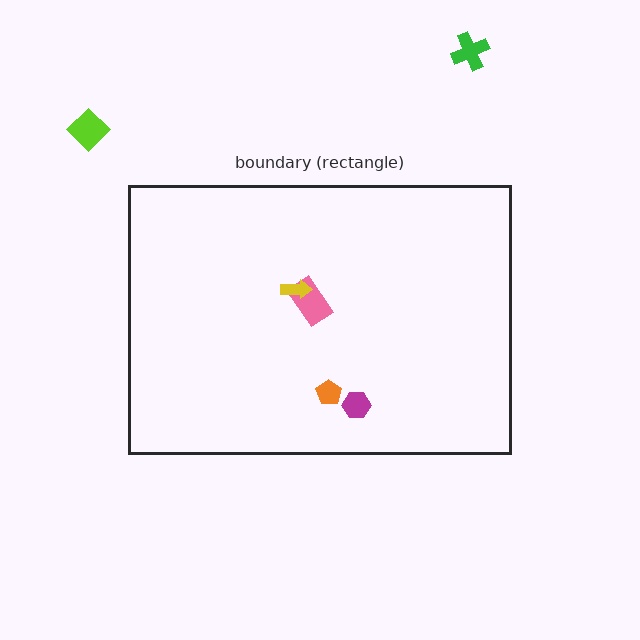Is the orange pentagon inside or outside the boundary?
Inside.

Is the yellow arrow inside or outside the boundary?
Inside.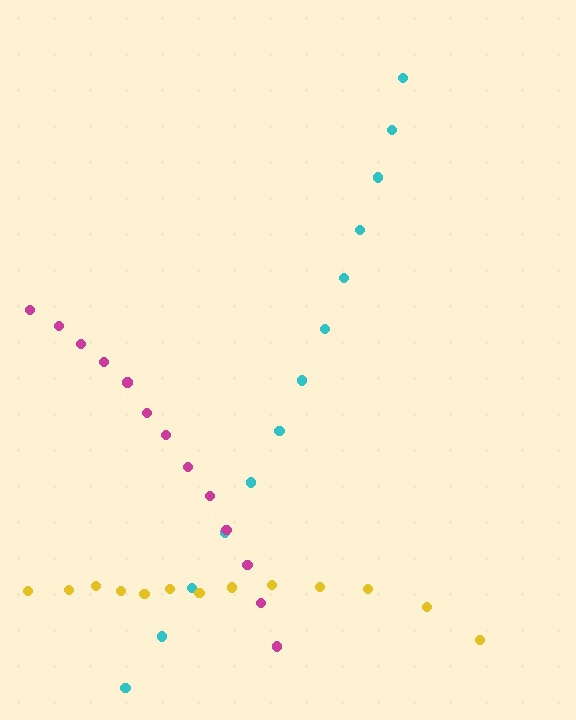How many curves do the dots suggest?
There are 3 distinct paths.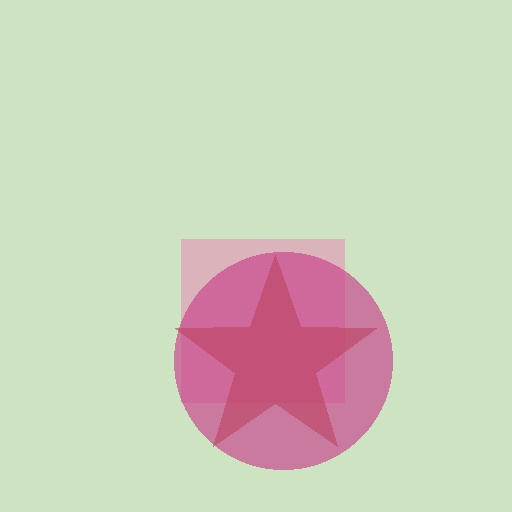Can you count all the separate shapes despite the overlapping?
Yes, there are 3 separate shapes.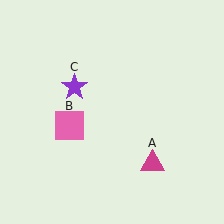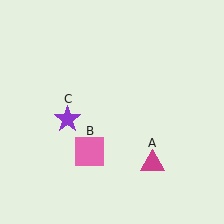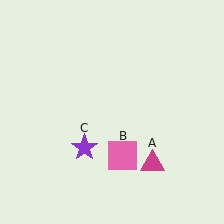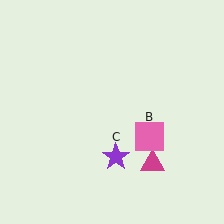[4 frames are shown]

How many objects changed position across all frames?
2 objects changed position: pink square (object B), purple star (object C).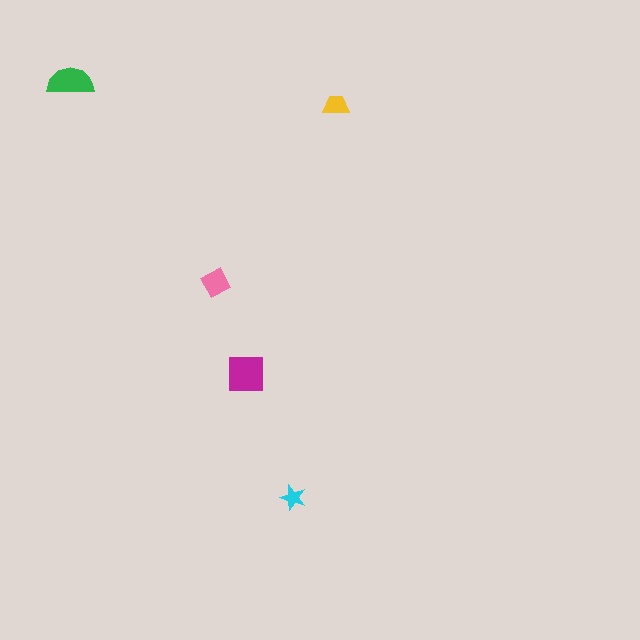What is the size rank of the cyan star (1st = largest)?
5th.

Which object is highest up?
The green semicircle is topmost.